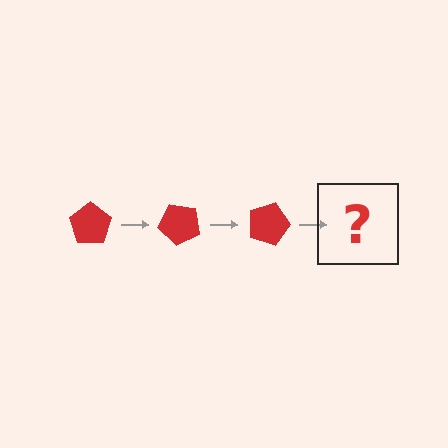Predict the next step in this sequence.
The next step is a red pentagon rotated 135 degrees.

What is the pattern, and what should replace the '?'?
The pattern is that the pentagon rotates 45 degrees each step. The '?' should be a red pentagon rotated 135 degrees.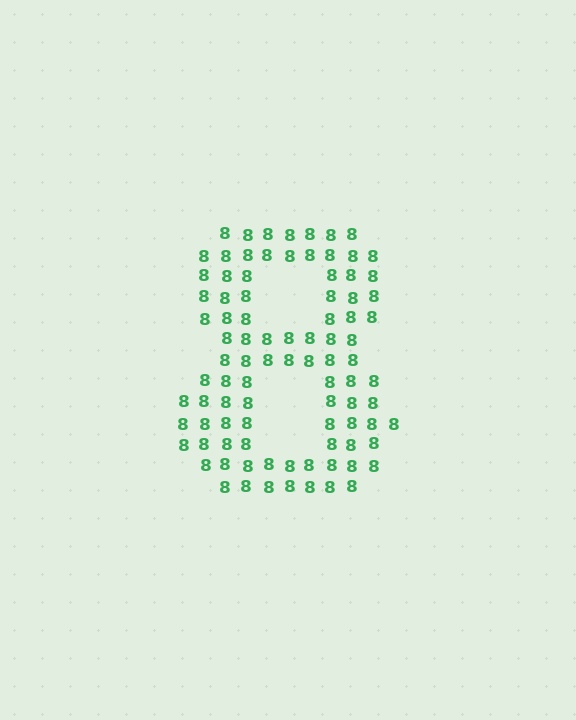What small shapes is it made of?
It is made of small digit 8's.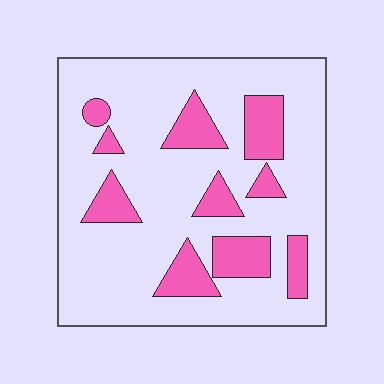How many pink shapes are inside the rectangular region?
10.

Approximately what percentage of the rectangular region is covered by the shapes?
Approximately 20%.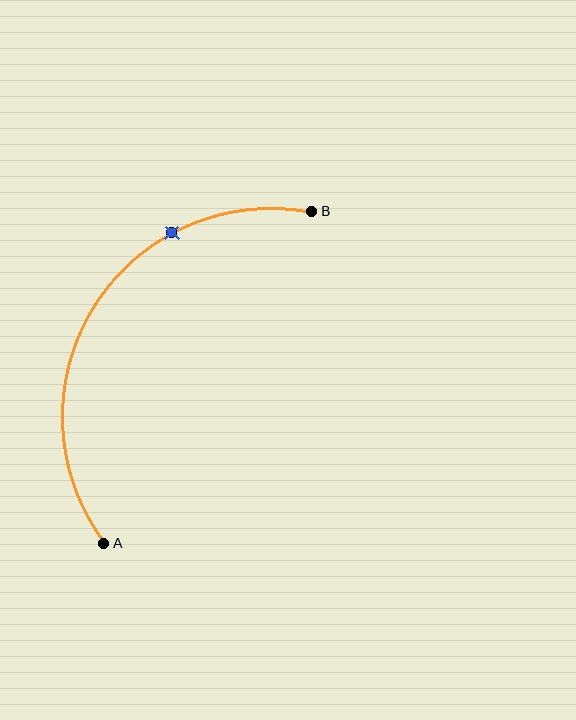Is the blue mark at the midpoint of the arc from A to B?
No. The blue mark lies on the arc but is closer to endpoint B. The arc midpoint would be at the point on the curve equidistant along the arc from both A and B.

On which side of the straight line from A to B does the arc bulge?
The arc bulges to the left of the straight line connecting A and B.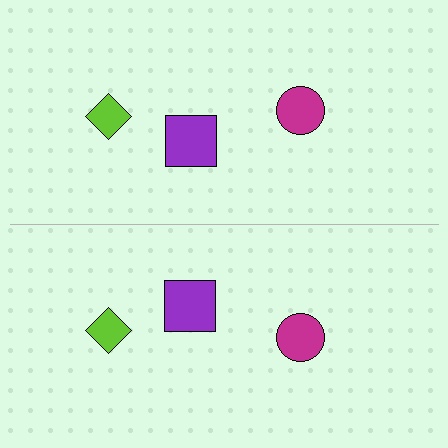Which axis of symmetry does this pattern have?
The pattern has a horizontal axis of symmetry running through the center of the image.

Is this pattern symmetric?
Yes, this pattern has bilateral (reflection) symmetry.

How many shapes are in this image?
There are 6 shapes in this image.